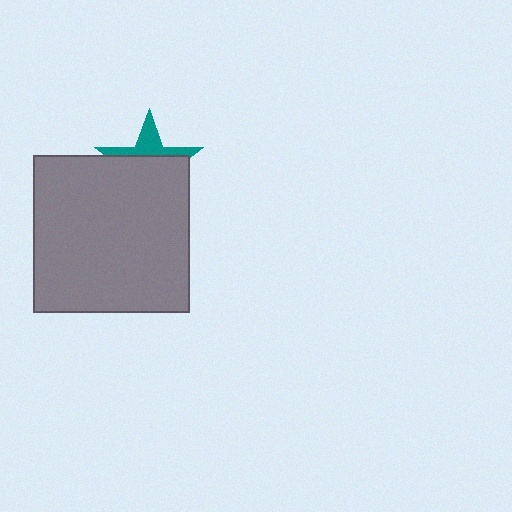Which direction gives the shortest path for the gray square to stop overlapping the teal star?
Moving down gives the shortest separation.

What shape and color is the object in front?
The object in front is a gray square.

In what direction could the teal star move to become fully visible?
The teal star could move up. That would shift it out from behind the gray square entirely.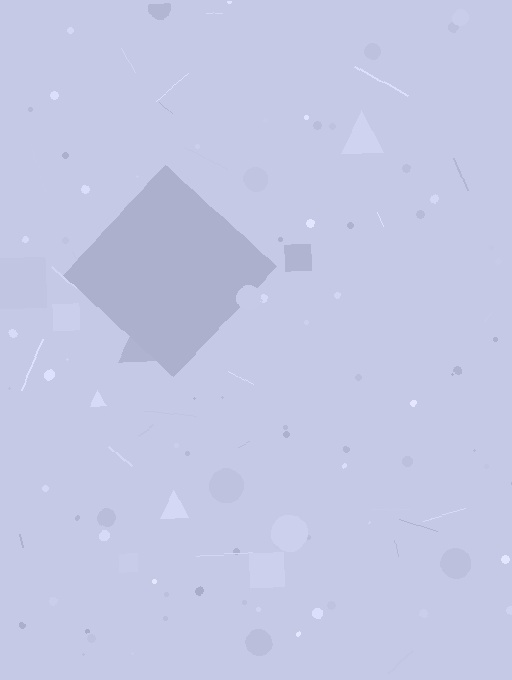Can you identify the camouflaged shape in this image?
The camouflaged shape is a diamond.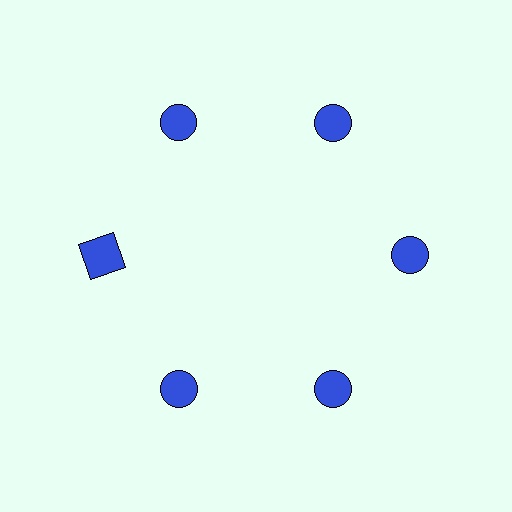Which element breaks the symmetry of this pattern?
The blue square at roughly the 9 o'clock position breaks the symmetry. All other shapes are blue circles.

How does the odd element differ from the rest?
It has a different shape: square instead of circle.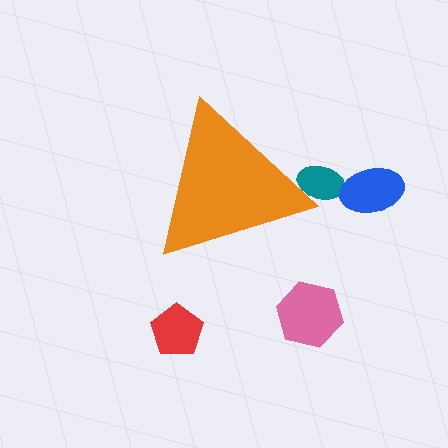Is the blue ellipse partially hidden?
No, the blue ellipse is fully visible.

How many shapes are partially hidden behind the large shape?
1 shape is partially hidden.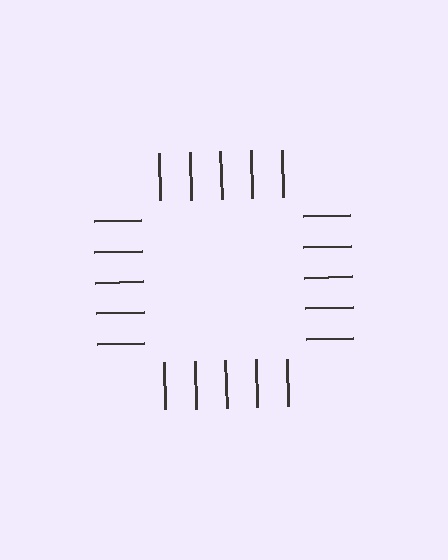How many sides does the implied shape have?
4 sides — the line-ends trace a square.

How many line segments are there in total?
20 — 5 along each of the 4 edges.